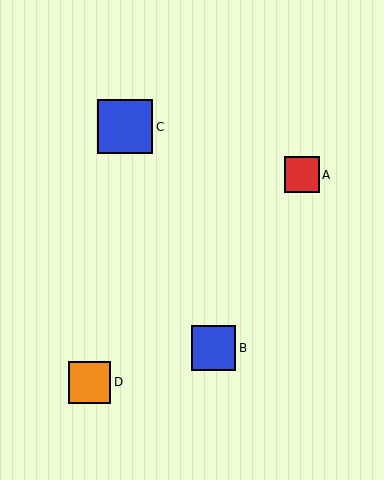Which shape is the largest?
The blue square (labeled C) is the largest.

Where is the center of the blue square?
The center of the blue square is at (214, 348).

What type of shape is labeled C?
Shape C is a blue square.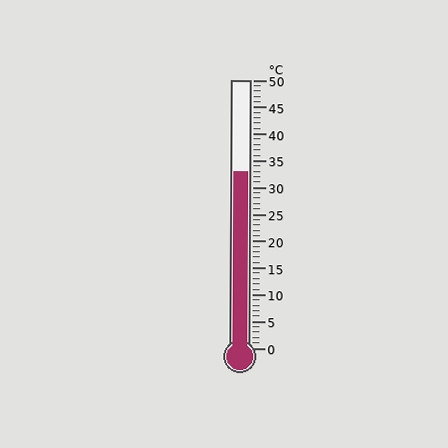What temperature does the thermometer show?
The thermometer shows approximately 33°C.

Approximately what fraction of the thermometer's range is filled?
The thermometer is filled to approximately 65% of its range.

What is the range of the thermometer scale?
The thermometer scale ranges from 0°C to 50°C.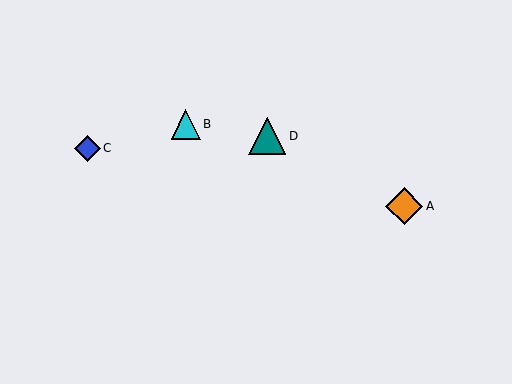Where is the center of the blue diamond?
The center of the blue diamond is at (87, 148).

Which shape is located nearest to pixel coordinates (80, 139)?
The blue diamond (labeled C) at (87, 148) is nearest to that location.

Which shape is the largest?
The orange diamond (labeled A) is the largest.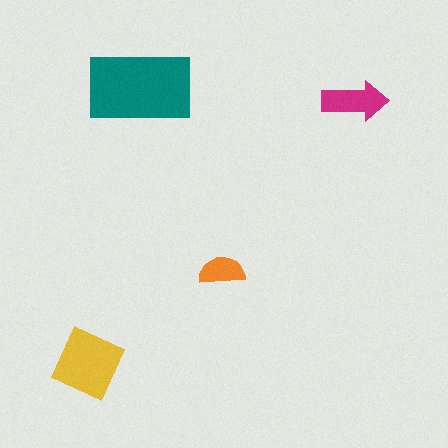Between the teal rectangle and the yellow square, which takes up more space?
The teal rectangle.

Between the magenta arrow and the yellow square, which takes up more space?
The yellow square.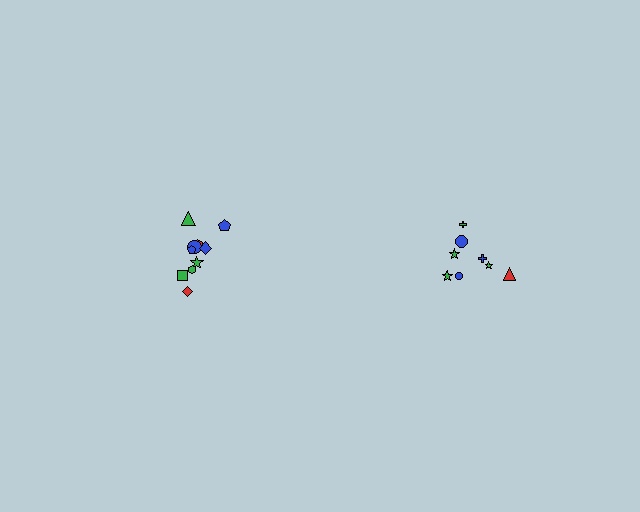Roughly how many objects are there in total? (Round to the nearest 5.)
Roughly 20 objects in total.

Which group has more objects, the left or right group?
The left group.